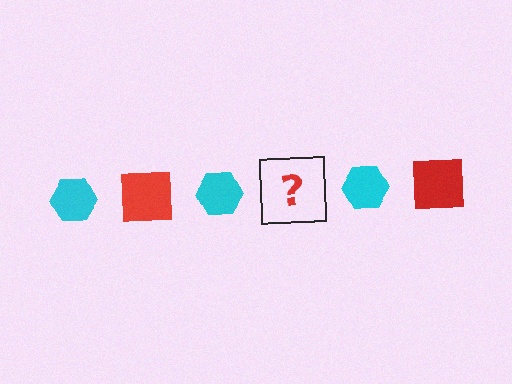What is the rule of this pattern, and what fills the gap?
The rule is that the pattern alternates between cyan hexagon and red square. The gap should be filled with a red square.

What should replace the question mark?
The question mark should be replaced with a red square.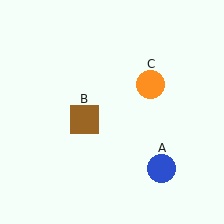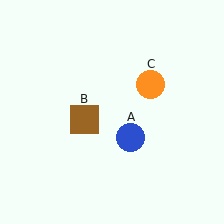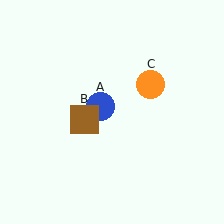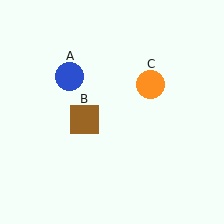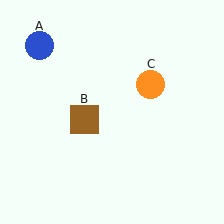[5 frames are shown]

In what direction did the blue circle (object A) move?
The blue circle (object A) moved up and to the left.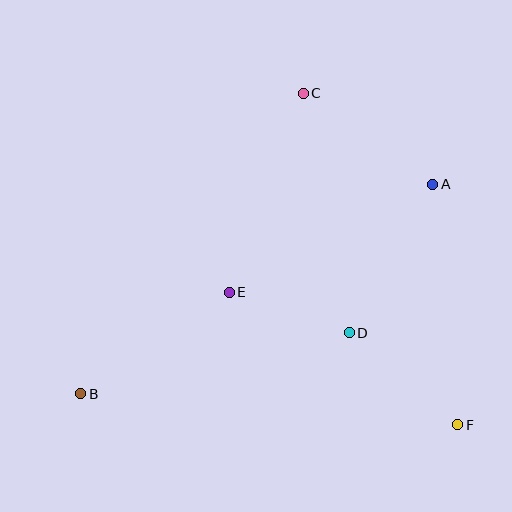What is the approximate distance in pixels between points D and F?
The distance between D and F is approximately 142 pixels.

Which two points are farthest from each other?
Points A and B are farthest from each other.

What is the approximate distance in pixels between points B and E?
The distance between B and E is approximately 180 pixels.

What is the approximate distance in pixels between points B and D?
The distance between B and D is approximately 276 pixels.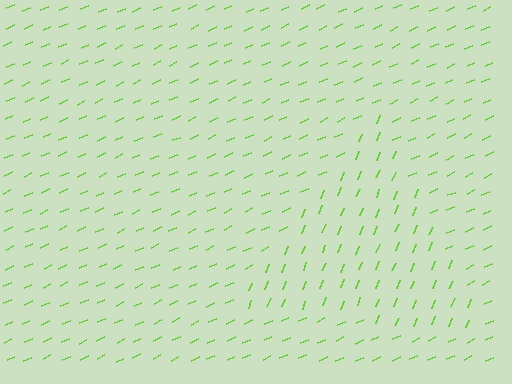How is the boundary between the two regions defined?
The boundary is defined purely by a change in line orientation (approximately 45 degrees difference). All lines are the same color and thickness.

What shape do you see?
I see a triangle.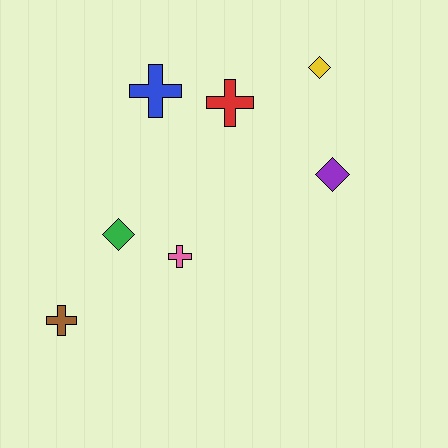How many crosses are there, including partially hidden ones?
There are 4 crosses.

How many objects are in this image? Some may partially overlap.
There are 7 objects.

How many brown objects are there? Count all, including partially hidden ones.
There is 1 brown object.